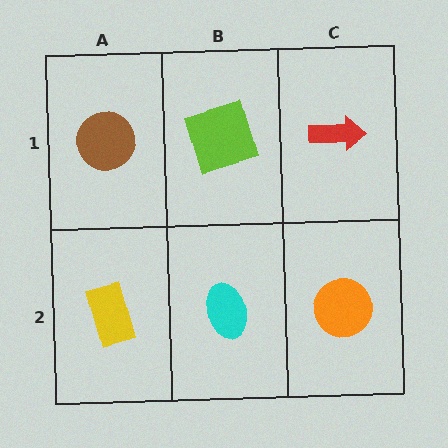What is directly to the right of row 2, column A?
A cyan ellipse.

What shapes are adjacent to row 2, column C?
A red arrow (row 1, column C), a cyan ellipse (row 2, column B).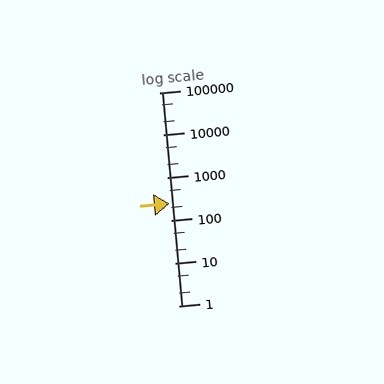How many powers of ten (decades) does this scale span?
The scale spans 5 decades, from 1 to 100000.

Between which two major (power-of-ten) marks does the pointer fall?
The pointer is between 100 and 1000.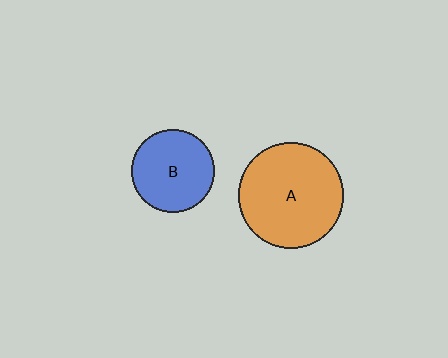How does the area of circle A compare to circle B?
Approximately 1.6 times.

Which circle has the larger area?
Circle A (orange).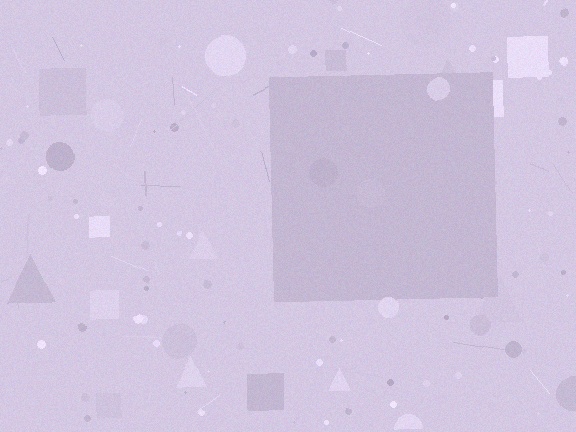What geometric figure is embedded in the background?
A square is embedded in the background.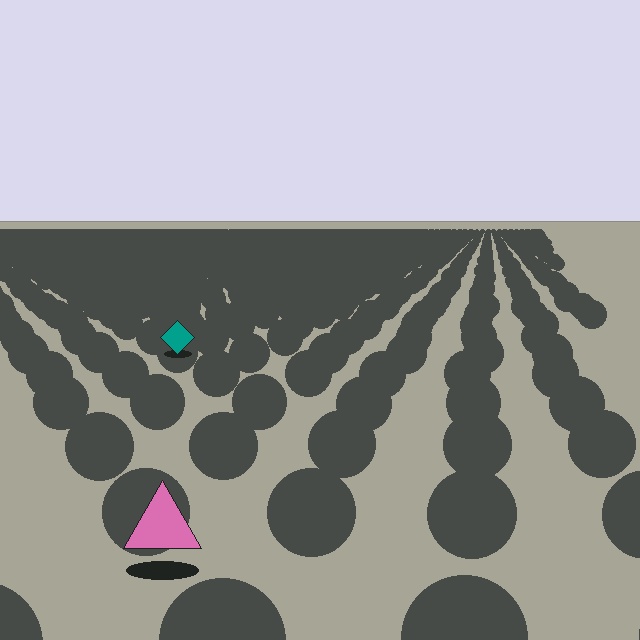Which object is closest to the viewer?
The pink triangle is closest. The texture marks near it are larger and more spread out.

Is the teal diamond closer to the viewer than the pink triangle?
No. The pink triangle is closer — you can tell from the texture gradient: the ground texture is coarser near it.